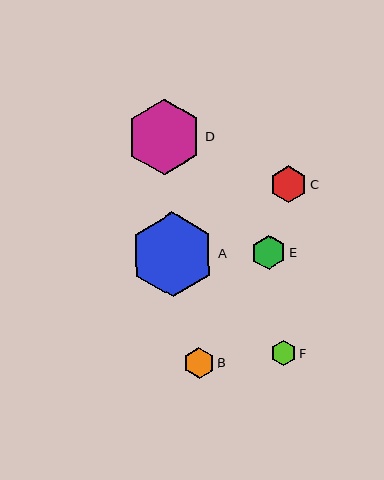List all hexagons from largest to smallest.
From largest to smallest: A, D, C, E, B, F.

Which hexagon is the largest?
Hexagon A is the largest with a size of approximately 85 pixels.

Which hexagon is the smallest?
Hexagon F is the smallest with a size of approximately 25 pixels.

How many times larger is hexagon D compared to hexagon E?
Hexagon D is approximately 2.2 times the size of hexagon E.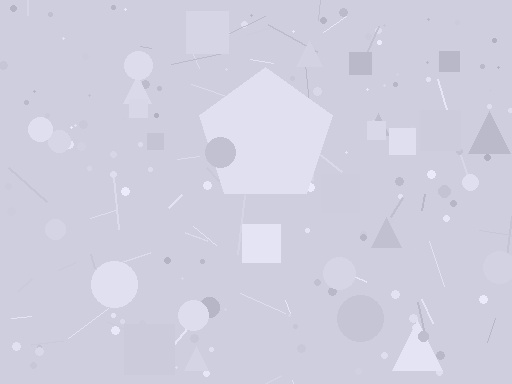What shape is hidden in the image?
A pentagon is hidden in the image.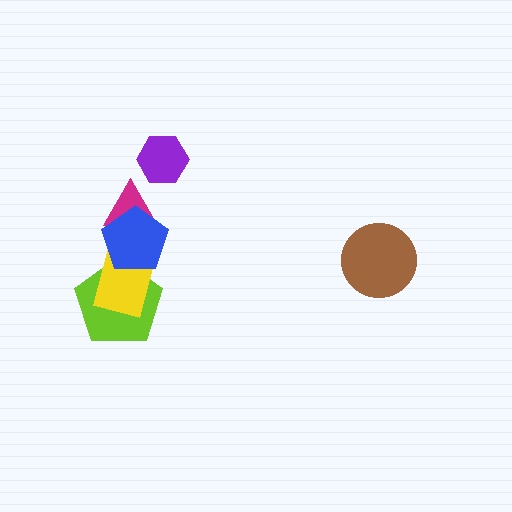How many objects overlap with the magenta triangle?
1 object overlaps with the magenta triangle.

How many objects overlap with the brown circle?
0 objects overlap with the brown circle.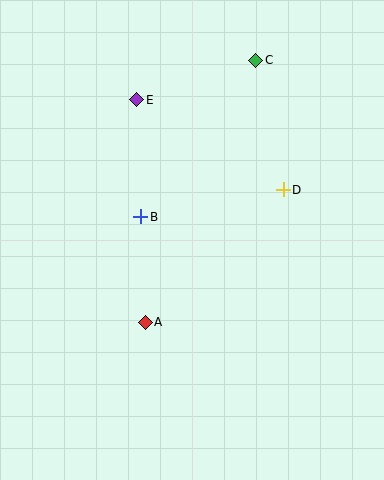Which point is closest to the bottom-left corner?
Point A is closest to the bottom-left corner.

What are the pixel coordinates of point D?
Point D is at (283, 190).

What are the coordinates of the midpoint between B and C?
The midpoint between B and C is at (198, 139).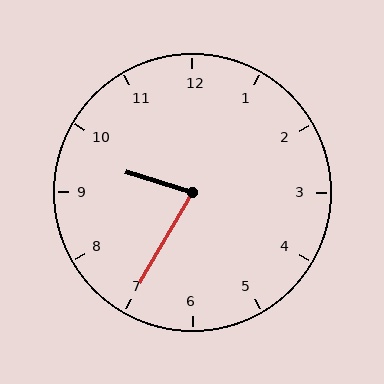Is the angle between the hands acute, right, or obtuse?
It is acute.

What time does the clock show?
9:35.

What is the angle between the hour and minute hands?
Approximately 78 degrees.